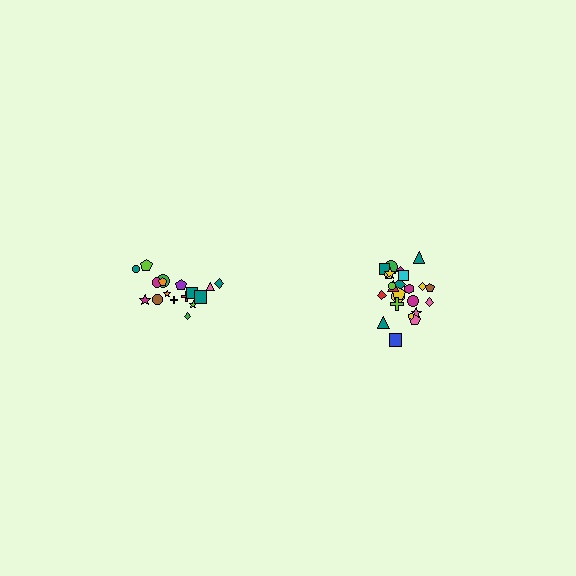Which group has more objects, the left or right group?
The right group.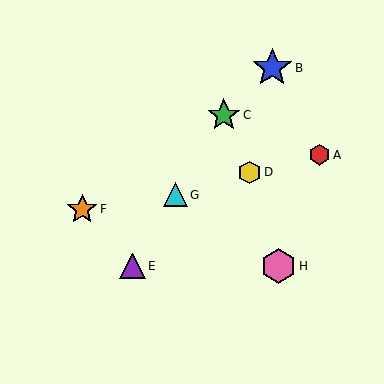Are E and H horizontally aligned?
Yes, both are at y≈266.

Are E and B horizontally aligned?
No, E is at y≈266 and B is at y≈68.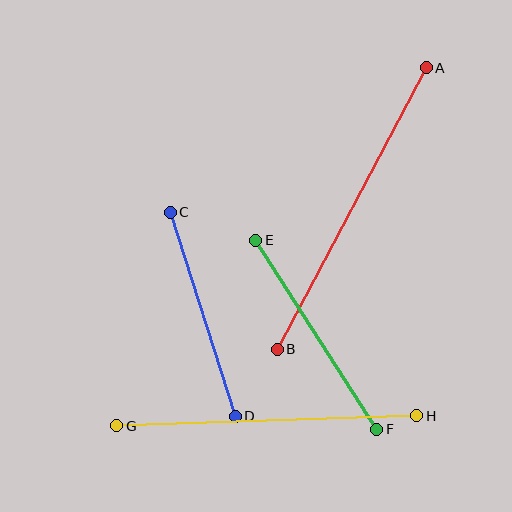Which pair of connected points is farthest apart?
Points A and B are farthest apart.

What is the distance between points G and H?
The distance is approximately 300 pixels.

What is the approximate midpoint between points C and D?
The midpoint is at approximately (203, 314) pixels.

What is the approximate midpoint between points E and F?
The midpoint is at approximately (316, 335) pixels.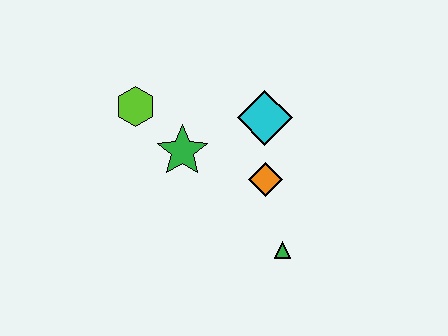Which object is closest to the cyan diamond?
The orange diamond is closest to the cyan diamond.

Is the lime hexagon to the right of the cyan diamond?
No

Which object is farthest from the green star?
The green triangle is farthest from the green star.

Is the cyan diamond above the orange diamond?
Yes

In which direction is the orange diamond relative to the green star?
The orange diamond is to the right of the green star.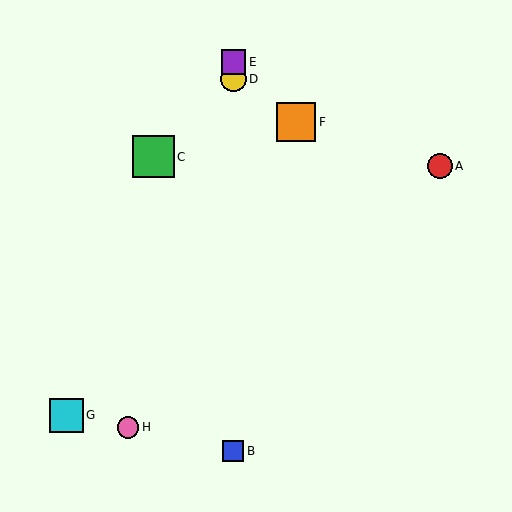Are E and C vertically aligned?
No, E is at x≈233 and C is at x≈154.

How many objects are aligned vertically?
3 objects (B, D, E) are aligned vertically.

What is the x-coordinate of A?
Object A is at x≈440.